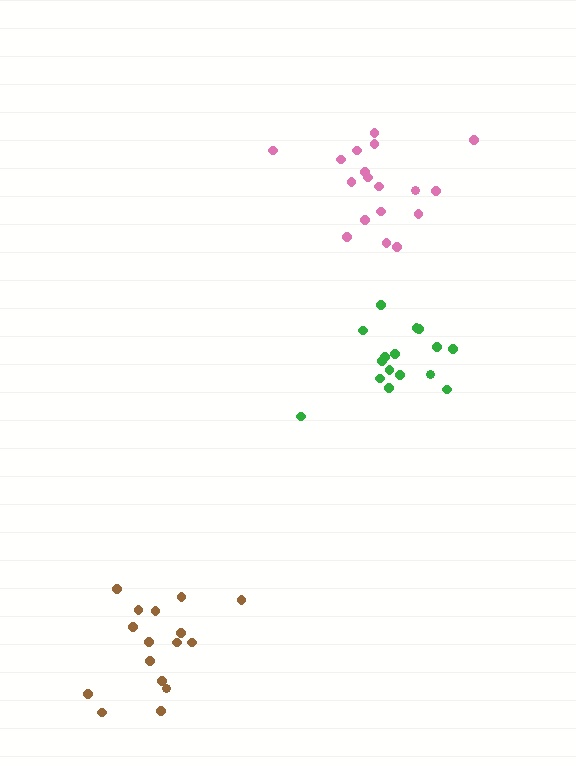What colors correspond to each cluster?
The clusters are colored: green, brown, pink.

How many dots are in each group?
Group 1: 16 dots, Group 2: 16 dots, Group 3: 18 dots (50 total).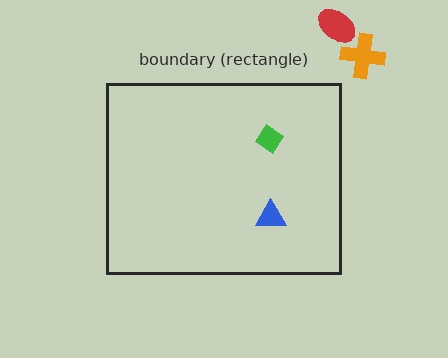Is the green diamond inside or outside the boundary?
Inside.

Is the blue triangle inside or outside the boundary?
Inside.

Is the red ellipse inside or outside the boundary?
Outside.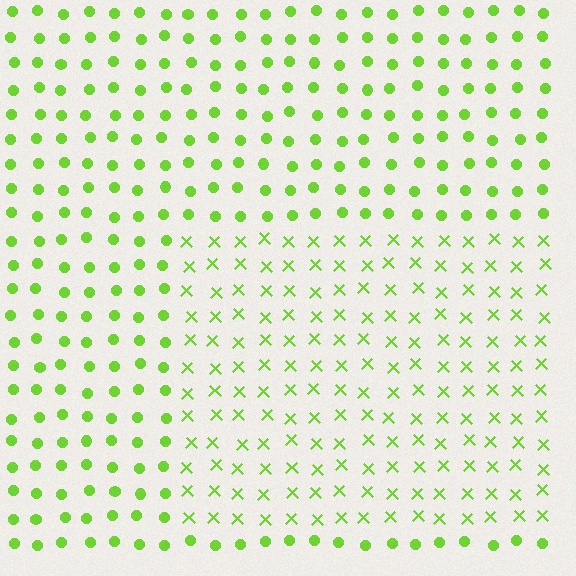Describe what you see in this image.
The image is filled with small lime elements arranged in a uniform grid. A rectangle-shaped region contains X marks, while the surrounding area contains circles. The boundary is defined purely by the change in element shape.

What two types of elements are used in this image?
The image uses X marks inside the rectangle region and circles outside it.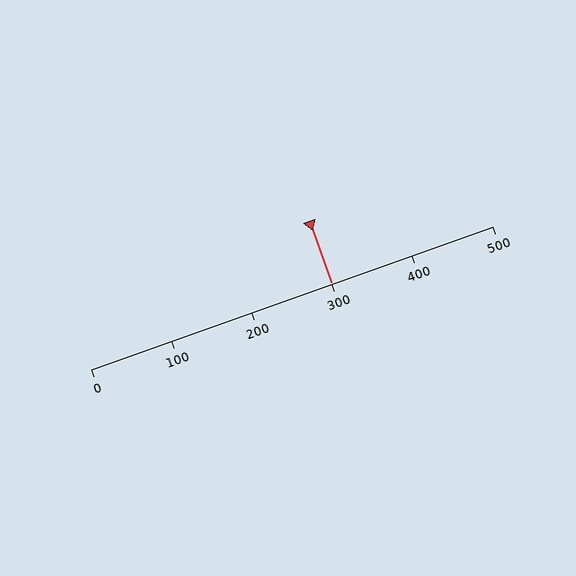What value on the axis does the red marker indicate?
The marker indicates approximately 300.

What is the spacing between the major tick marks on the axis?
The major ticks are spaced 100 apart.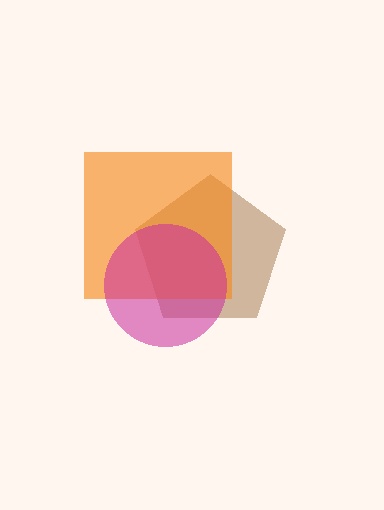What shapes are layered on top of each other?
The layered shapes are: a brown pentagon, an orange square, a magenta circle.